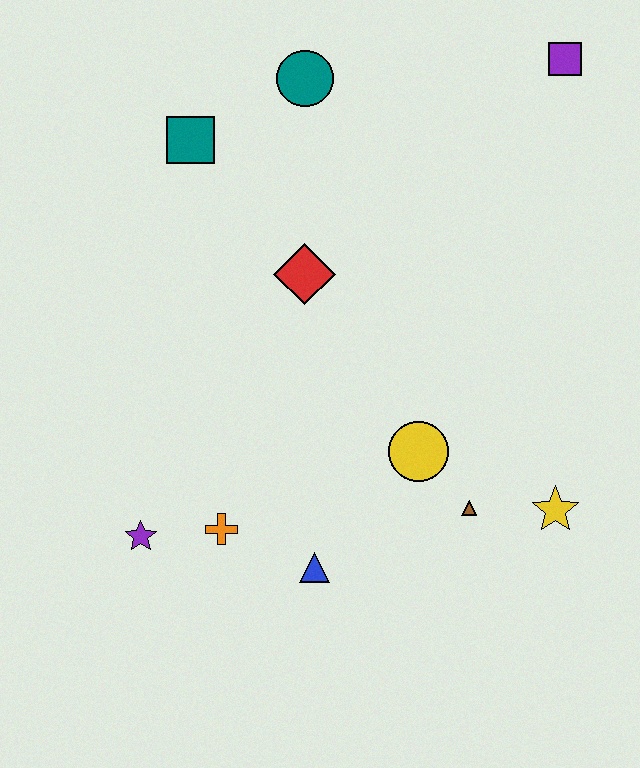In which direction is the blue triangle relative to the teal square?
The blue triangle is below the teal square.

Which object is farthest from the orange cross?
The purple square is farthest from the orange cross.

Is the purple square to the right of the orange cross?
Yes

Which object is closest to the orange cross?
The purple star is closest to the orange cross.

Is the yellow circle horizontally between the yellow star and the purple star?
Yes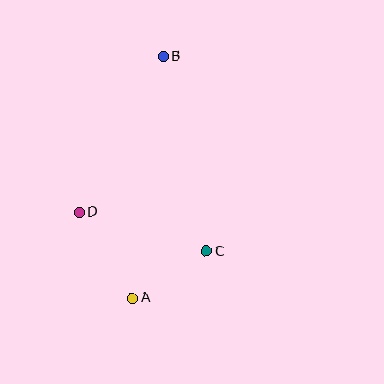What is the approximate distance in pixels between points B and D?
The distance between B and D is approximately 177 pixels.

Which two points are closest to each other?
Points A and C are closest to each other.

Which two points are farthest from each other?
Points A and B are farthest from each other.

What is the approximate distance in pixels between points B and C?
The distance between B and C is approximately 199 pixels.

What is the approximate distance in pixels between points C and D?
The distance between C and D is approximately 133 pixels.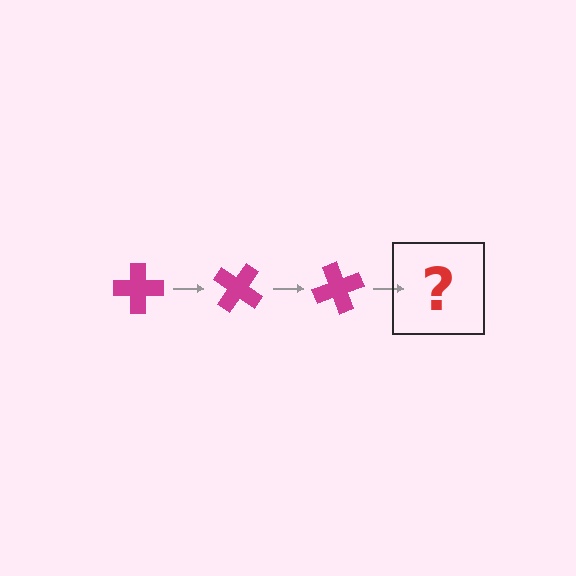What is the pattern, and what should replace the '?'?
The pattern is that the cross rotates 35 degrees each step. The '?' should be a magenta cross rotated 105 degrees.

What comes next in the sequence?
The next element should be a magenta cross rotated 105 degrees.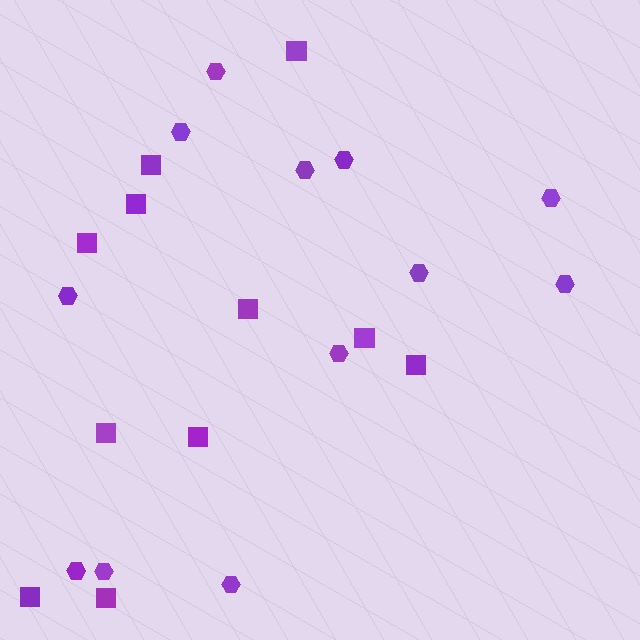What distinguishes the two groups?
There are 2 groups: one group of squares (11) and one group of hexagons (12).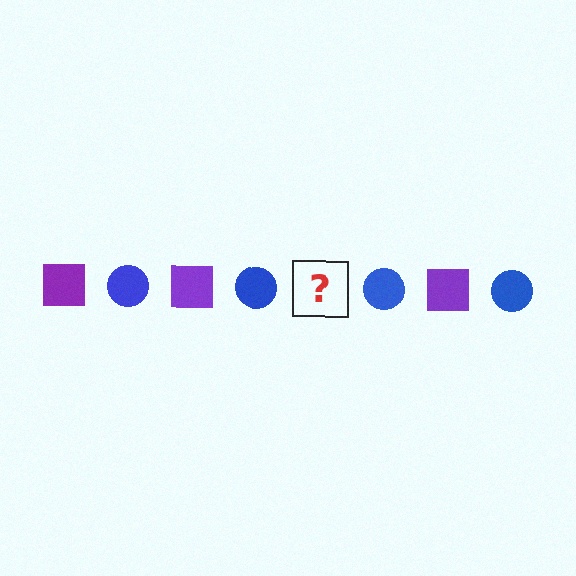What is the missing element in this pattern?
The missing element is a purple square.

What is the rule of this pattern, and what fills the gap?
The rule is that the pattern alternates between purple square and blue circle. The gap should be filled with a purple square.